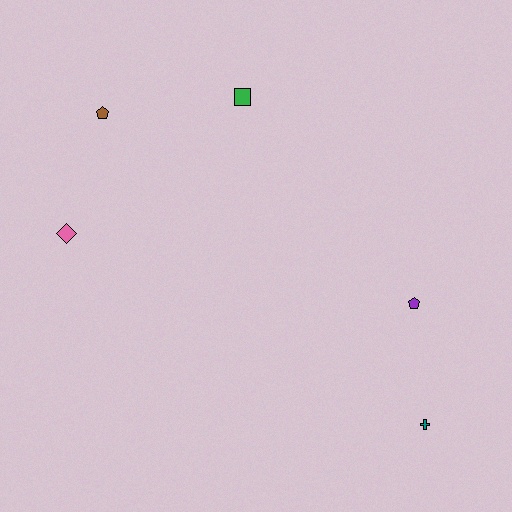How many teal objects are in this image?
There is 1 teal object.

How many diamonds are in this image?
There is 1 diamond.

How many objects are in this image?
There are 5 objects.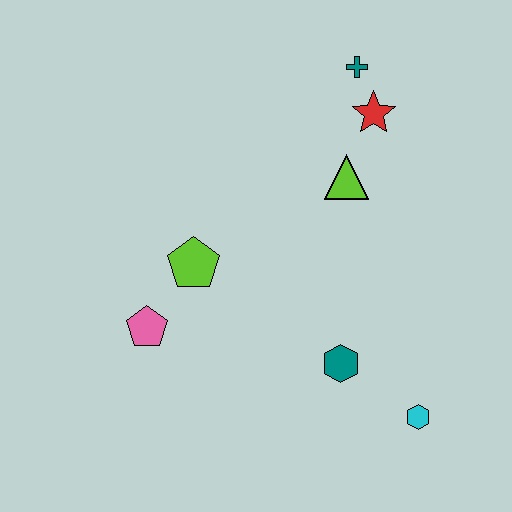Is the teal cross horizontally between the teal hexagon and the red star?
Yes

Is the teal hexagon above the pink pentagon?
No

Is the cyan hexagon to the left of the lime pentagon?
No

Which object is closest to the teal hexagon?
The cyan hexagon is closest to the teal hexagon.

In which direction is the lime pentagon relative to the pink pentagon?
The lime pentagon is above the pink pentagon.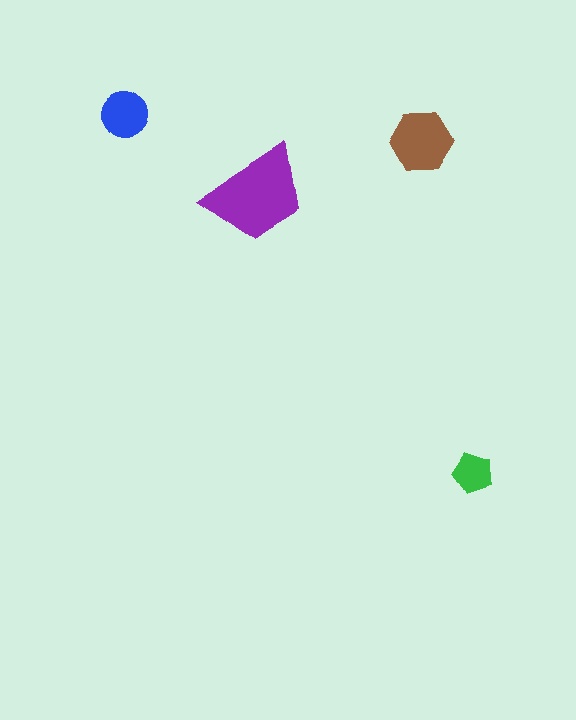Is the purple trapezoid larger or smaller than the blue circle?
Larger.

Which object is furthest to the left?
The blue circle is leftmost.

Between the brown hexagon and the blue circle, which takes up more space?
The brown hexagon.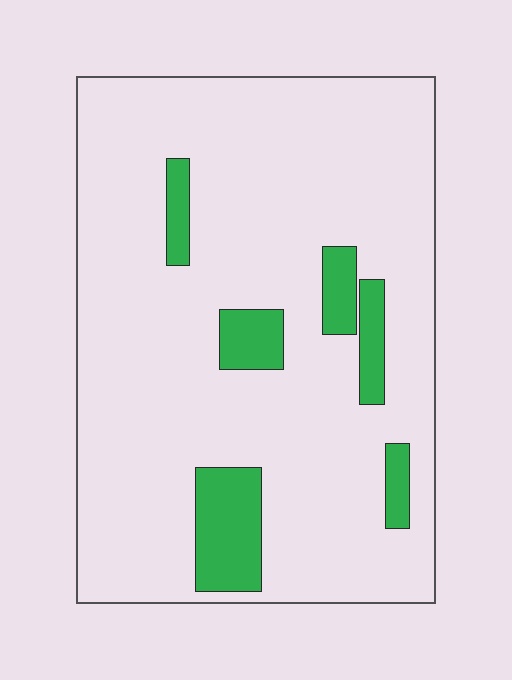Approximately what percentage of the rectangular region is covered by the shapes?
Approximately 10%.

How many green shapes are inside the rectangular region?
6.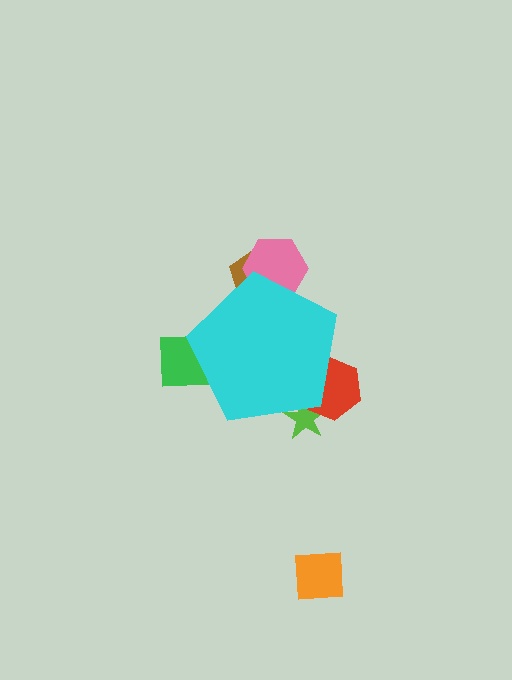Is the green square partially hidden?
Yes, the green square is partially hidden behind the cyan pentagon.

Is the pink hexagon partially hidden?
Yes, the pink hexagon is partially hidden behind the cyan pentagon.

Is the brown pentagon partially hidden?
Yes, the brown pentagon is partially hidden behind the cyan pentagon.